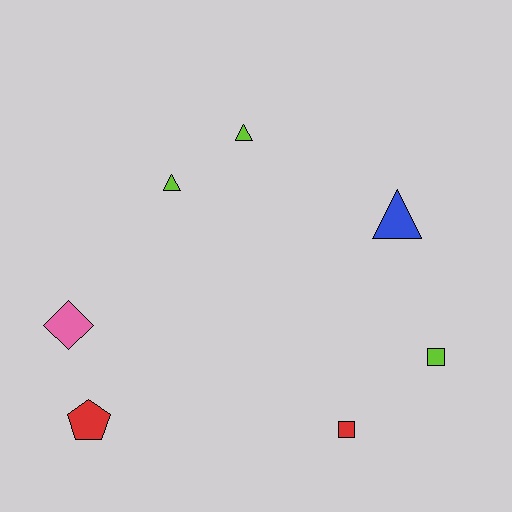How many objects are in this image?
There are 7 objects.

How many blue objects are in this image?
There is 1 blue object.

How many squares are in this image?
There are 2 squares.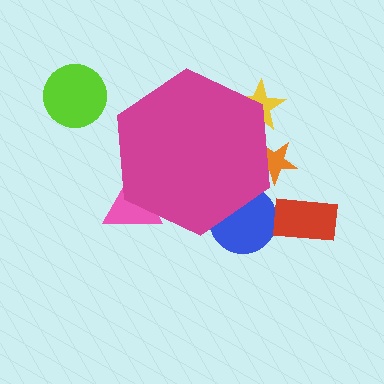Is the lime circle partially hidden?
No, the lime circle is fully visible.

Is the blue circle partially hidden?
Yes, the blue circle is partially hidden behind the magenta hexagon.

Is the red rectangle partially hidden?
No, the red rectangle is fully visible.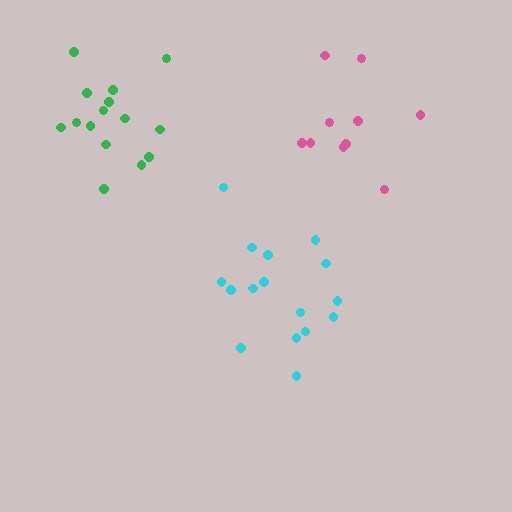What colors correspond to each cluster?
The clusters are colored: green, cyan, pink.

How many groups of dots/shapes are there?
There are 3 groups.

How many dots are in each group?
Group 1: 15 dots, Group 2: 16 dots, Group 3: 10 dots (41 total).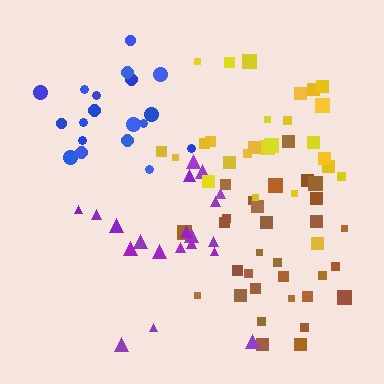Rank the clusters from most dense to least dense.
yellow, blue, brown, purple.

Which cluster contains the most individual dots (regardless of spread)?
Brown (31).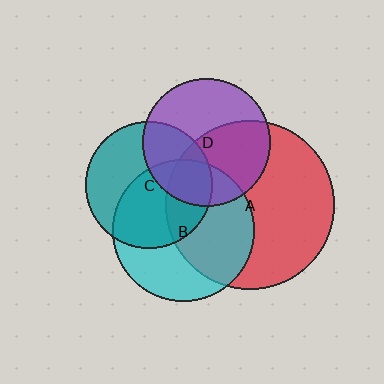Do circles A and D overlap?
Yes.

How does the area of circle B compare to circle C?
Approximately 1.2 times.